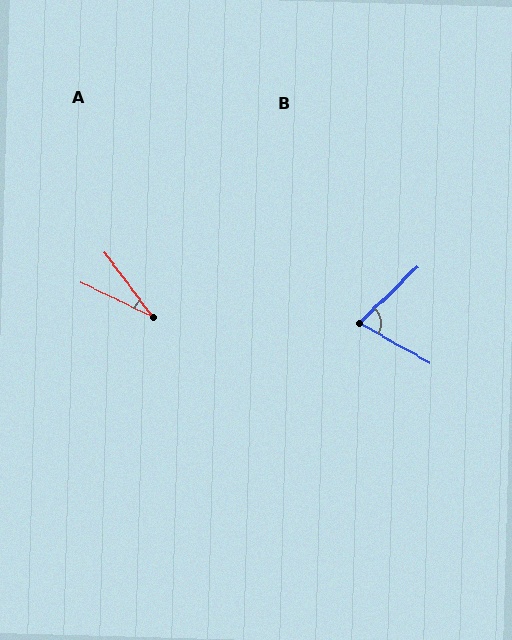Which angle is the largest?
B, at approximately 74 degrees.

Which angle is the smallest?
A, at approximately 28 degrees.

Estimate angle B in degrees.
Approximately 74 degrees.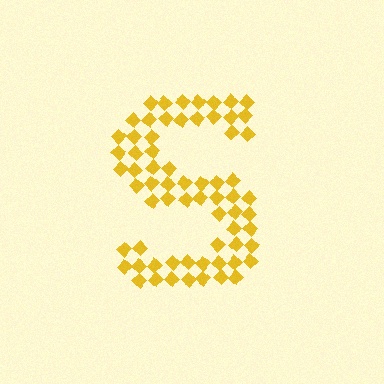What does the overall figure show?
The overall figure shows the letter S.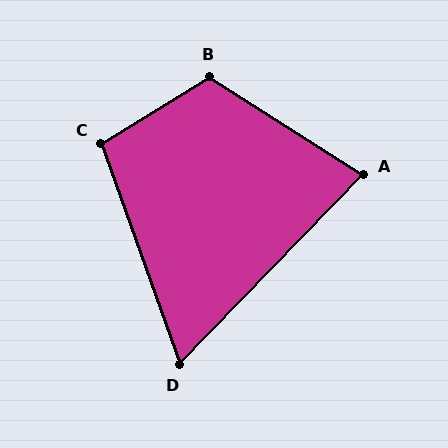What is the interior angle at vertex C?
Approximately 102 degrees (obtuse).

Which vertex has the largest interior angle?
B, at approximately 116 degrees.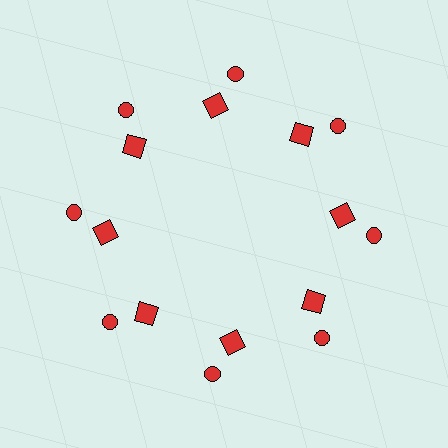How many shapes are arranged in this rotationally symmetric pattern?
There are 16 shapes, arranged in 8 groups of 2.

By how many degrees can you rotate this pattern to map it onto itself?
The pattern maps onto itself every 45 degrees of rotation.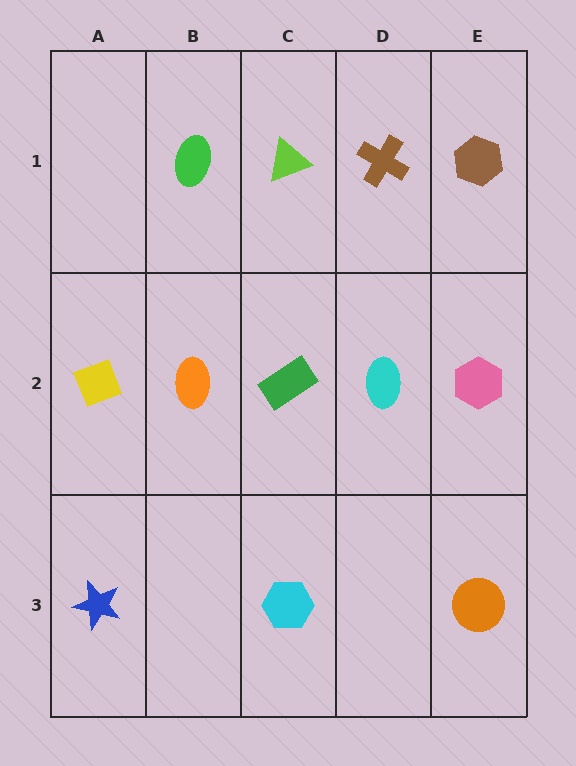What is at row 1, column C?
A lime triangle.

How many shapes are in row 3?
3 shapes.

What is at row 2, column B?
An orange ellipse.